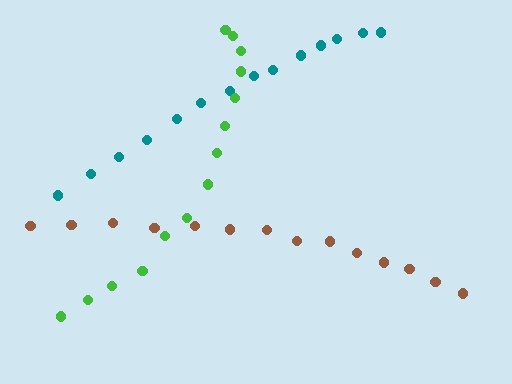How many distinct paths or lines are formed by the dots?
There are 3 distinct paths.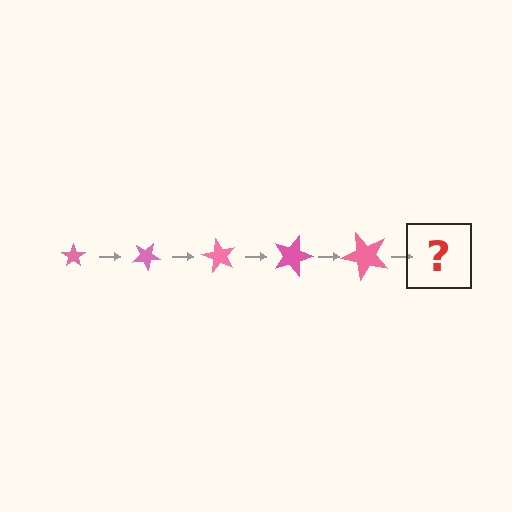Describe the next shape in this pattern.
It should be a star, larger than the previous one and rotated 150 degrees from the start.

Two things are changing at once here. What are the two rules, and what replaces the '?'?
The two rules are that the star grows larger each step and it rotates 30 degrees each step. The '?' should be a star, larger than the previous one and rotated 150 degrees from the start.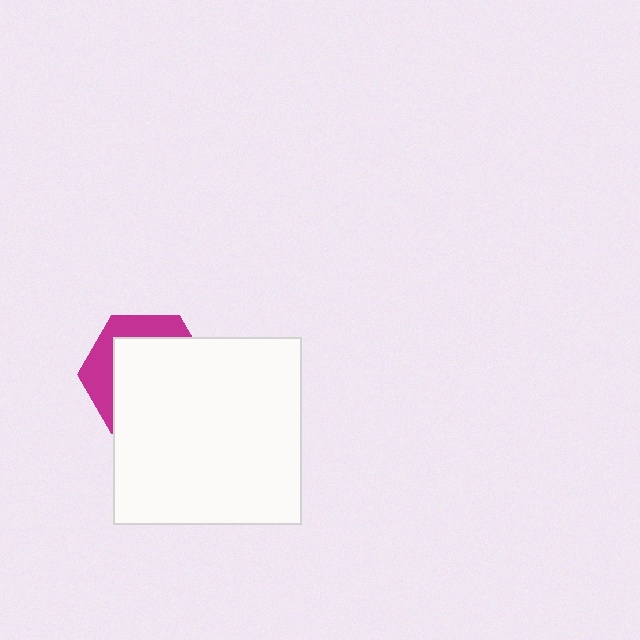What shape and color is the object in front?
The object in front is a white square.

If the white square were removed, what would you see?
You would see the complete magenta hexagon.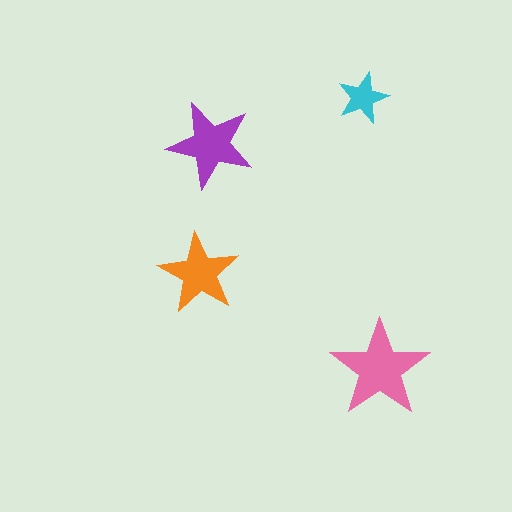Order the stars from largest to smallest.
the pink one, the purple one, the orange one, the cyan one.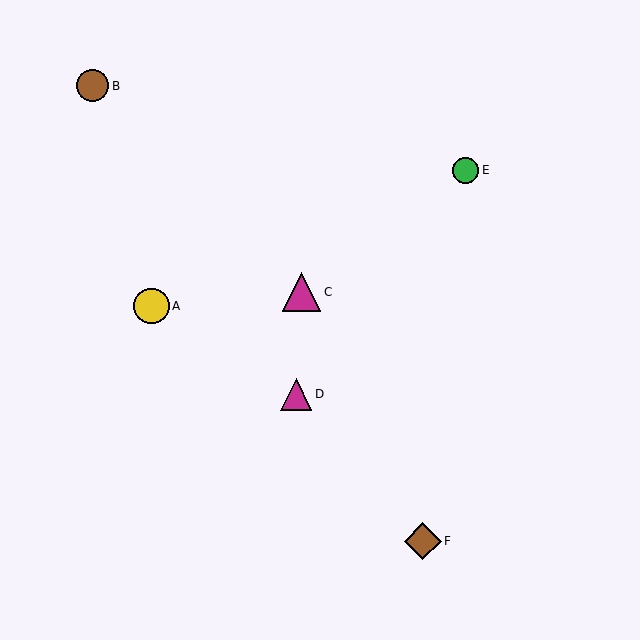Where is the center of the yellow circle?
The center of the yellow circle is at (151, 306).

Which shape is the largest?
The magenta triangle (labeled C) is the largest.